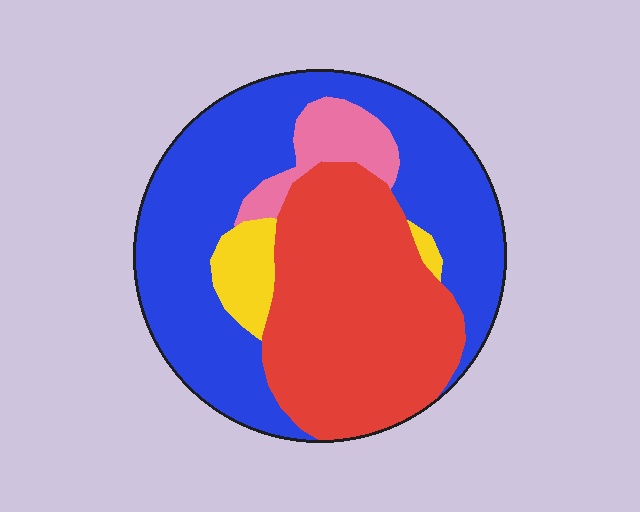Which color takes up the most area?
Blue, at roughly 50%.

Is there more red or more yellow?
Red.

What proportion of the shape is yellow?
Yellow covers 6% of the shape.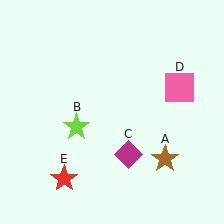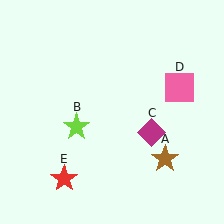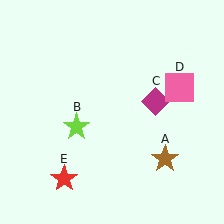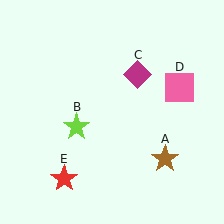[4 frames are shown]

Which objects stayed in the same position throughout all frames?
Brown star (object A) and lime star (object B) and pink square (object D) and red star (object E) remained stationary.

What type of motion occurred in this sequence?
The magenta diamond (object C) rotated counterclockwise around the center of the scene.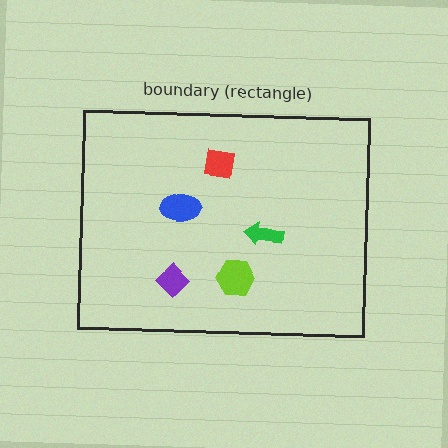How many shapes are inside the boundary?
5 inside, 0 outside.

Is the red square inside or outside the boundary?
Inside.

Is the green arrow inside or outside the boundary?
Inside.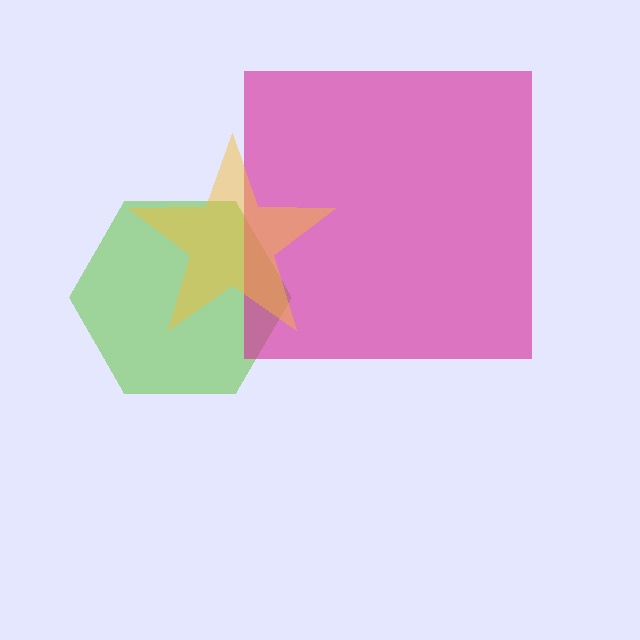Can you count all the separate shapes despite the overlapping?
Yes, there are 3 separate shapes.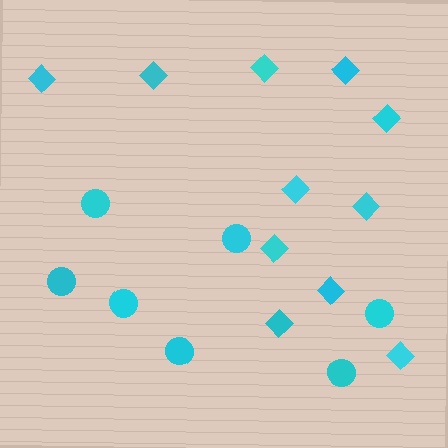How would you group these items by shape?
There are 2 groups: one group of diamonds (11) and one group of circles (7).